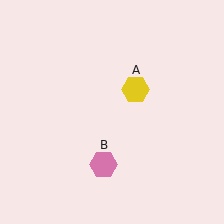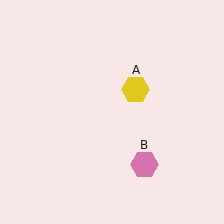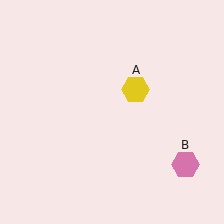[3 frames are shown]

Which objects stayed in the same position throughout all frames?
Yellow hexagon (object A) remained stationary.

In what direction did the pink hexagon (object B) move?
The pink hexagon (object B) moved right.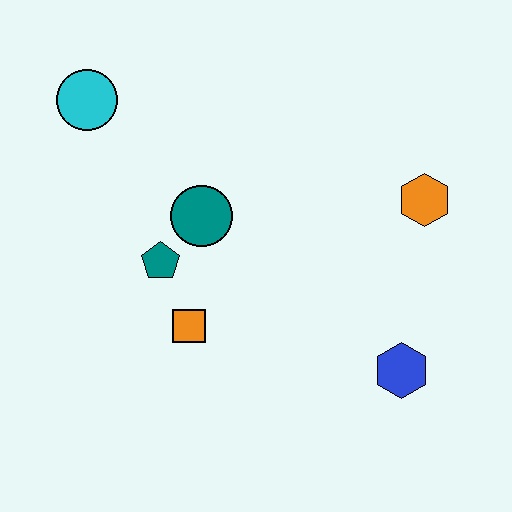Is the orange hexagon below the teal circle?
No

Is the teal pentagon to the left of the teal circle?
Yes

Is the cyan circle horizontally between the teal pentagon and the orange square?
No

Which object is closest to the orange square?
The teal pentagon is closest to the orange square.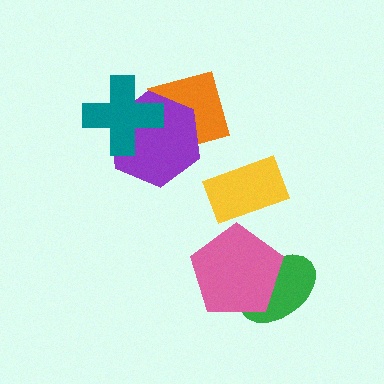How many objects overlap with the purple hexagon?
2 objects overlap with the purple hexagon.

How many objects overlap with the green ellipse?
1 object overlaps with the green ellipse.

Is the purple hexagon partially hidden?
Yes, it is partially covered by another shape.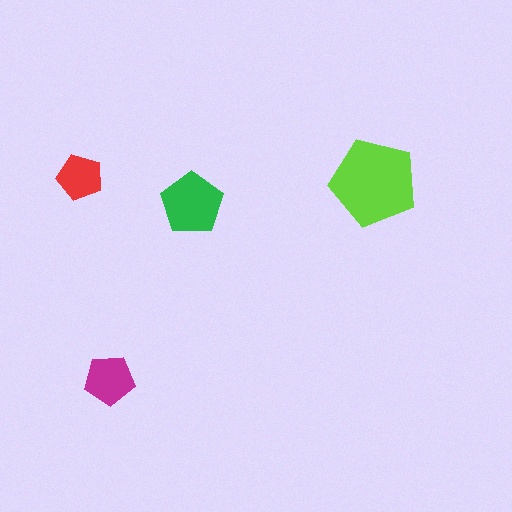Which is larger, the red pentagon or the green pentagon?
The green one.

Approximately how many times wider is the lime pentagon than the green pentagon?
About 1.5 times wider.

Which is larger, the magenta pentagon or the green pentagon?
The green one.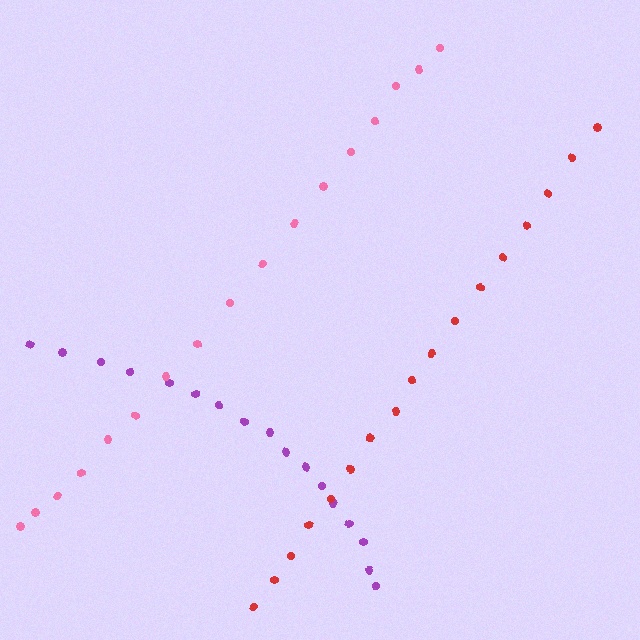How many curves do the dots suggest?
There are 3 distinct paths.